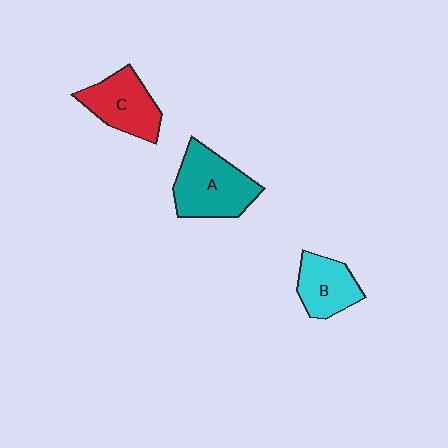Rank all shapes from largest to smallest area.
From largest to smallest: A (teal), C (red), B (cyan).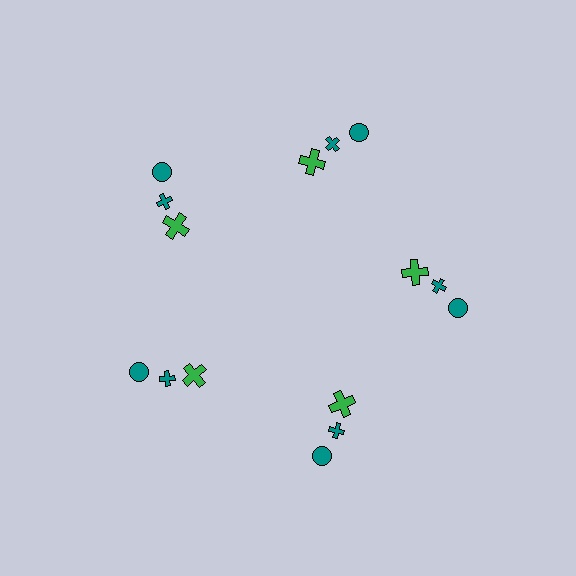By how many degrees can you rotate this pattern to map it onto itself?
The pattern maps onto itself every 72 degrees of rotation.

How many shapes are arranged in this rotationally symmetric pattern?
There are 15 shapes, arranged in 5 groups of 3.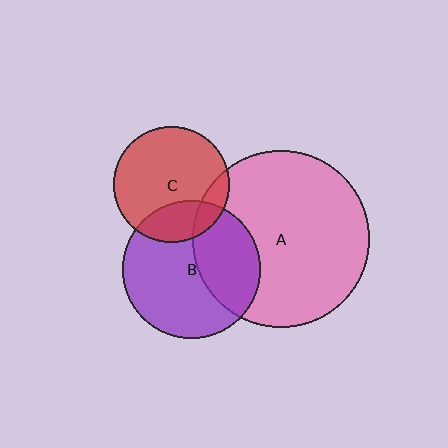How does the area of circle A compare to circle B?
Approximately 1.6 times.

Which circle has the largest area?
Circle A (pink).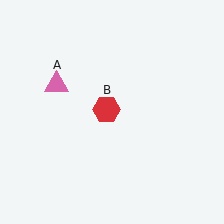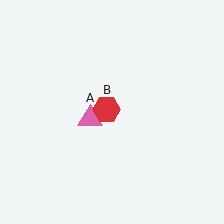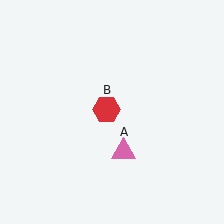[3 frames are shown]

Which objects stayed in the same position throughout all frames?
Red hexagon (object B) remained stationary.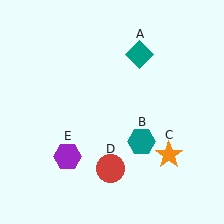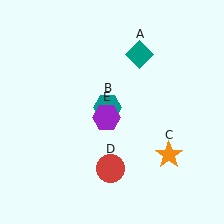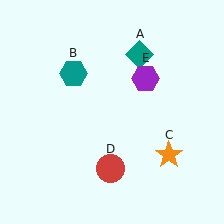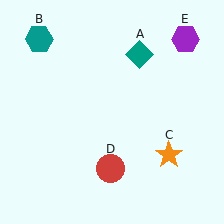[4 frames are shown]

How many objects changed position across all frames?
2 objects changed position: teal hexagon (object B), purple hexagon (object E).